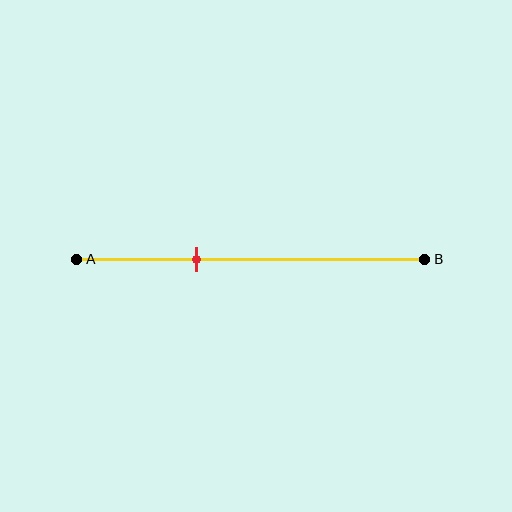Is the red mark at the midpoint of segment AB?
No, the mark is at about 35% from A, not at the 50% midpoint.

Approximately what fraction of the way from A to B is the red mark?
The red mark is approximately 35% of the way from A to B.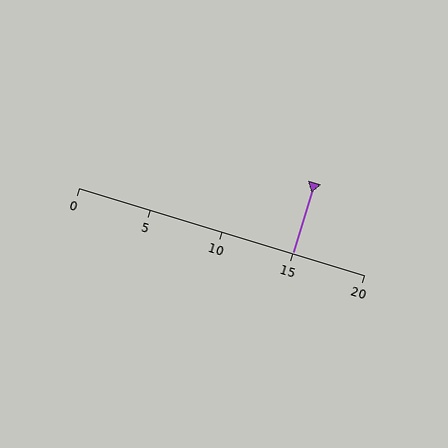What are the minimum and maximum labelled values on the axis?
The axis runs from 0 to 20.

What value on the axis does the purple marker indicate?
The marker indicates approximately 15.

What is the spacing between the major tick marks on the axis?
The major ticks are spaced 5 apart.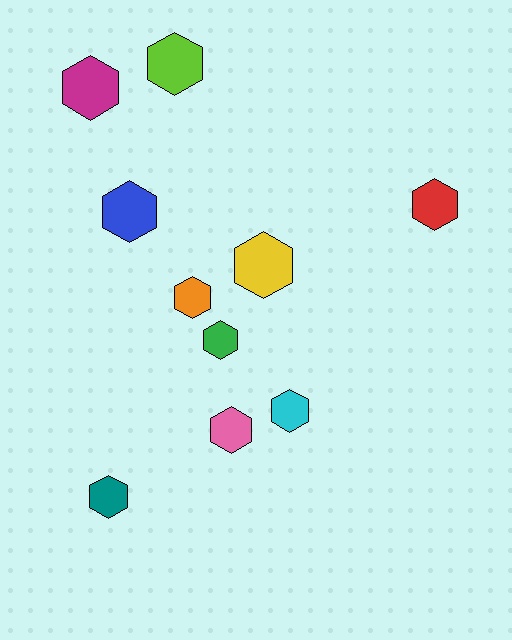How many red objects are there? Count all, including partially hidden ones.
There is 1 red object.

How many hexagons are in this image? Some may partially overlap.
There are 10 hexagons.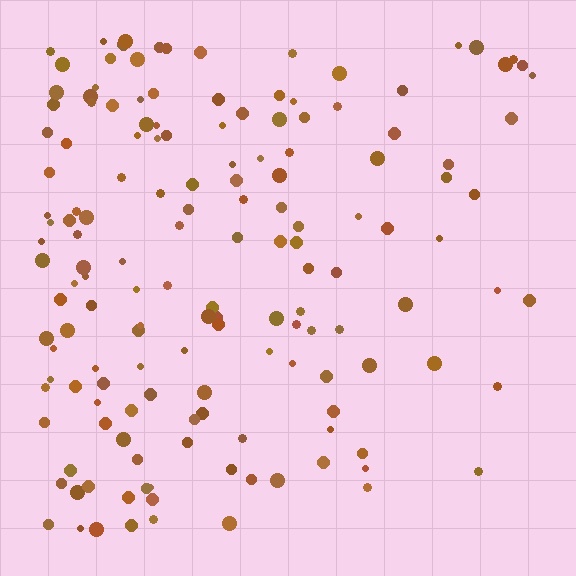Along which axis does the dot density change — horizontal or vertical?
Horizontal.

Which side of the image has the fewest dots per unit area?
The right.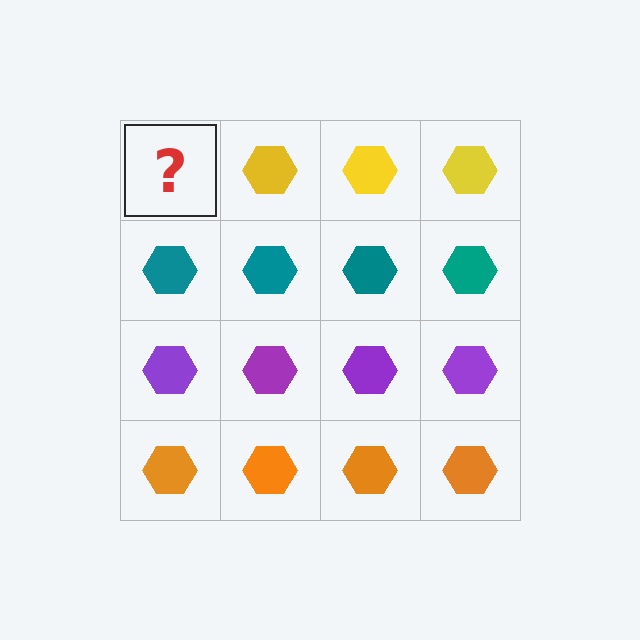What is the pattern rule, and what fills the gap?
The rule is that each row has a consistent color. The gap should be filled with a yellow hexagon.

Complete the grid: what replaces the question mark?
The question mark should be replaced with a yellow hexagon.